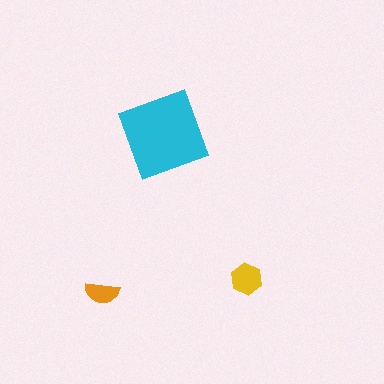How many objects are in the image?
There are 3 objects in the image.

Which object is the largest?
The cyan square.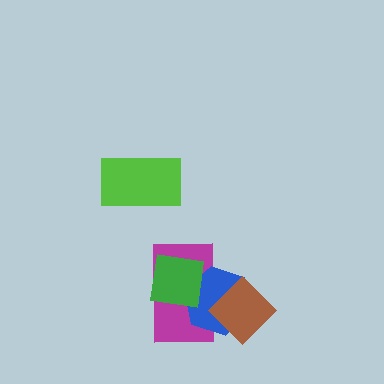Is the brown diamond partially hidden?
No, no other shape covers it.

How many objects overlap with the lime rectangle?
0 objects overlap with the lime rectangle.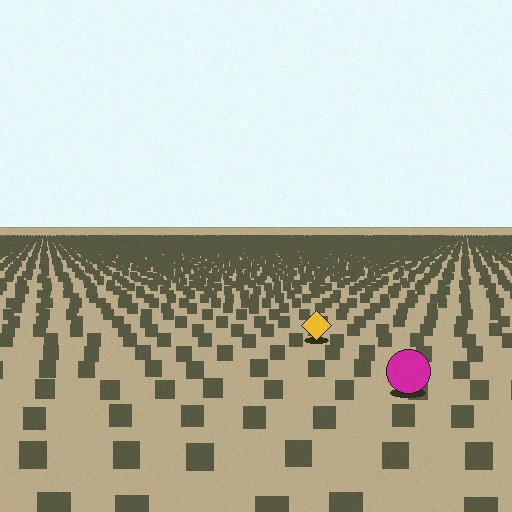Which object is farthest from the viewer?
The yellow diamond is farthest from the viewer. It appears smaller and the ground texture around it is denser.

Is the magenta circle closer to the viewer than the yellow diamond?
Yes. The magenta circle is closer — you can tell from the texture gradient: the ground texture is coarser near it.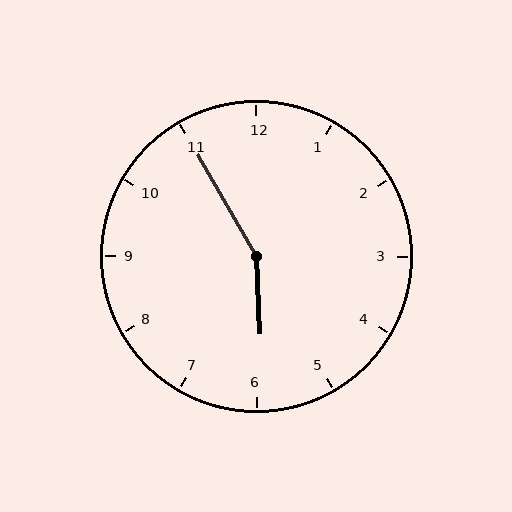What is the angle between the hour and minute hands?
Approximately 152 degrees.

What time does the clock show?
5:55.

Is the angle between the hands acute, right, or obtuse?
It is obtuse.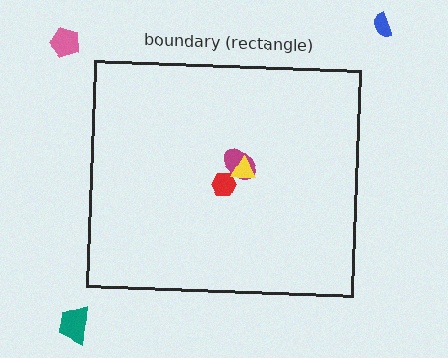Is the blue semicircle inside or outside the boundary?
Outside.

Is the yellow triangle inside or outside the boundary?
Inside.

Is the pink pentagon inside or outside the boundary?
Outside.